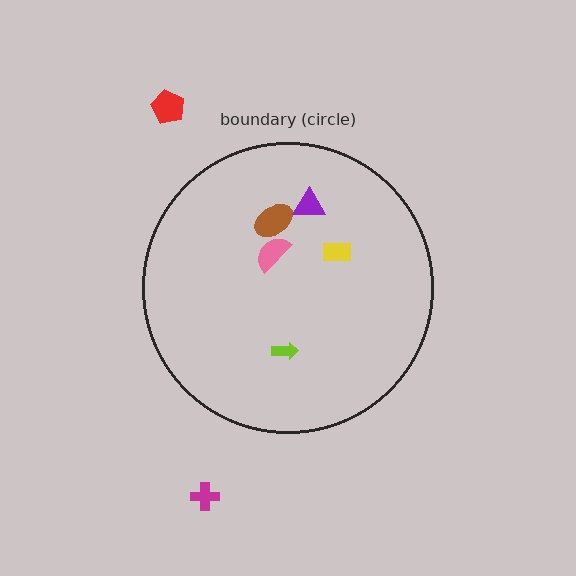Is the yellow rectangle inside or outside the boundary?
Inside.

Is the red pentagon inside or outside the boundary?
Outside.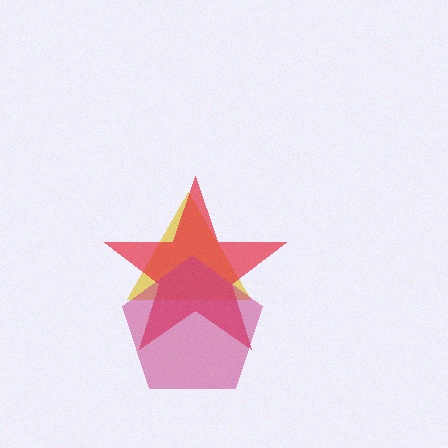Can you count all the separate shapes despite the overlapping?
Yes, there are 3 separate shapes.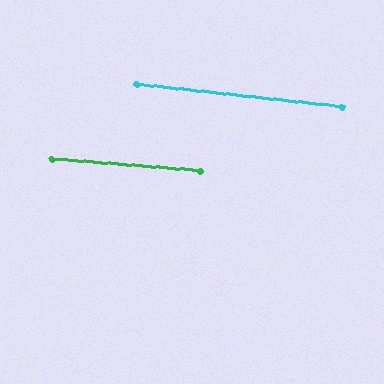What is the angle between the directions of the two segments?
Approximately 2 degrees.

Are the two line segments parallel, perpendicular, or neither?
Parallel — their directions differ by only 1.5°.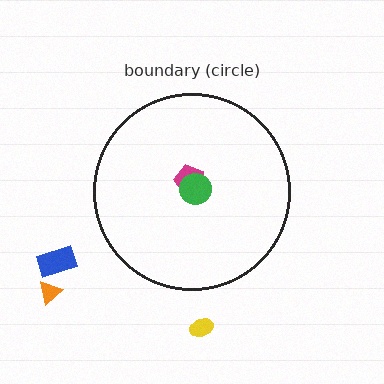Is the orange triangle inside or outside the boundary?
Outside.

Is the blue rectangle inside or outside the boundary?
Outside.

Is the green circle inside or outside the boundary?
Inside.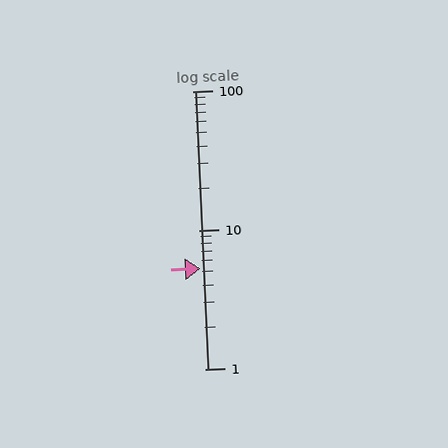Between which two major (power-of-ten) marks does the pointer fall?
The pointer is between 1 and 10.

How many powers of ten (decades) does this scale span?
The scale spans 2 decades, from 1 to 100.